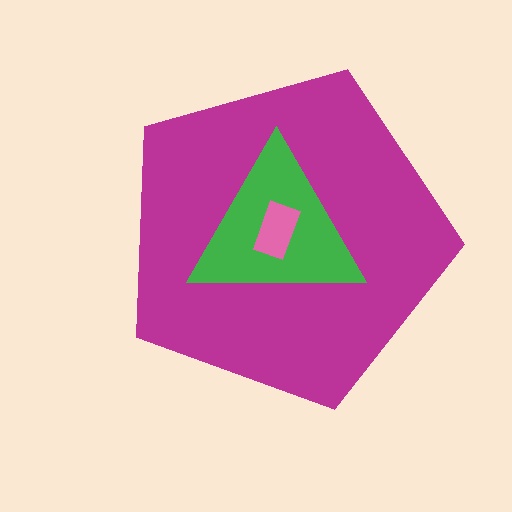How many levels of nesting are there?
3.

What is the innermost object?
The pink rectangle.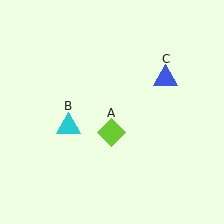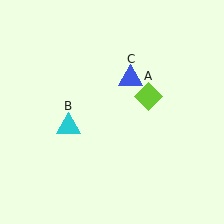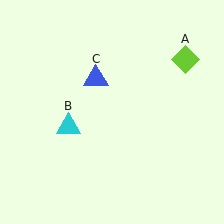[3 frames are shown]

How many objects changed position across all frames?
2 objects changed position: lime diamond (object A), blue triangle (object C).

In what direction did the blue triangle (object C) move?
The blue triangle (object C) moved left.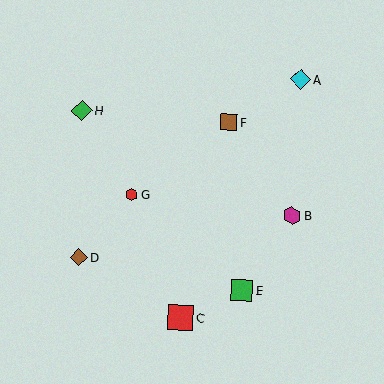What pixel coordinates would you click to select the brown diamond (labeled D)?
Click at (79, 257) to select the brown diamond D.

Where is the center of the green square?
The center of the green square is at (242, 290).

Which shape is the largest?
The red square (labeled C) is the largest.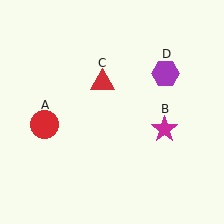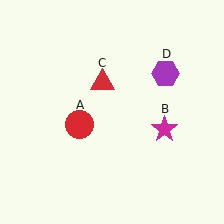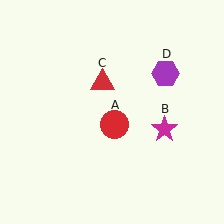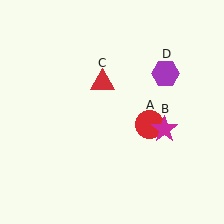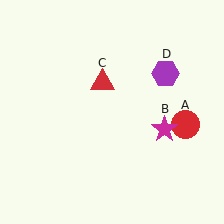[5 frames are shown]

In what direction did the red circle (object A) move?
The red circle (object A) moved right.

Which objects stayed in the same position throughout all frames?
Magenta star (object B) and red triangle (object C) and purple hexagon (object D) remained stationary.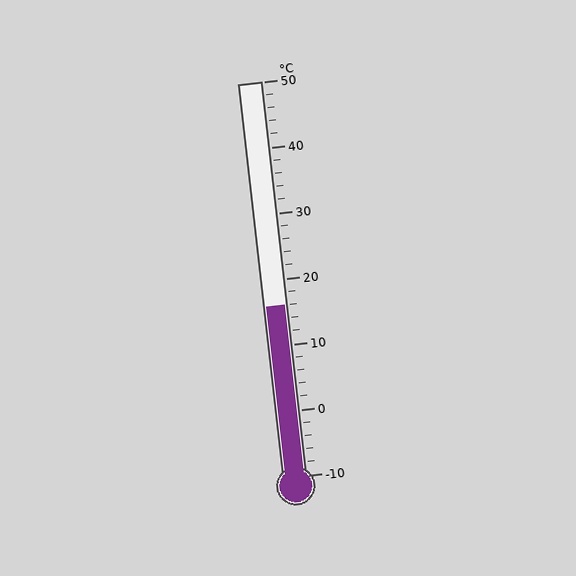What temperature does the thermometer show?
The thermometer shows approximately 16°C.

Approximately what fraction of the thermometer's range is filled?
The thermometer is filled to approximately 45% of its range.